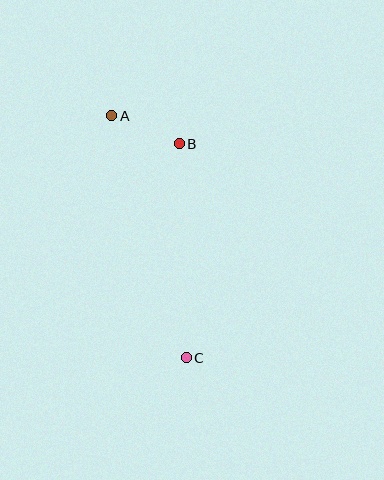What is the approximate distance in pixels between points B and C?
The distance between B and C is approximately 214 pixels.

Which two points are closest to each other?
Points A and B are closest to each other.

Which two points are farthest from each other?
Points A and C are farthest from each other.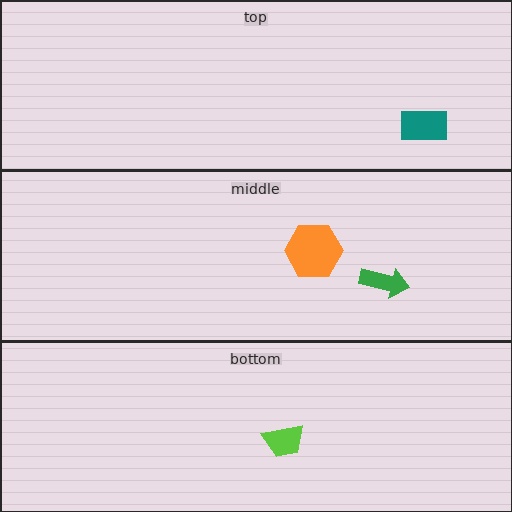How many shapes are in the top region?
1.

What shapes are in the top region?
The teal rectangle.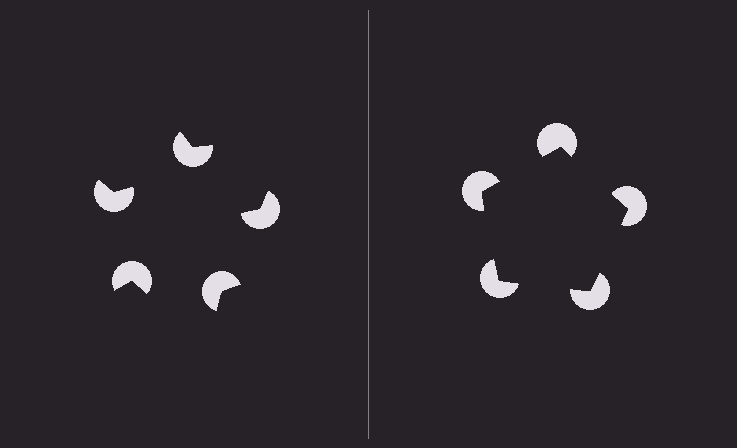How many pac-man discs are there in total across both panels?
10 — 5 on each side.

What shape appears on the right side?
An illusory pentagon.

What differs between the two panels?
The pac-man discs are positioned identically on both sides; only the wedge orientations differ. On the right they align to a pentagon; on the left they are misaligned.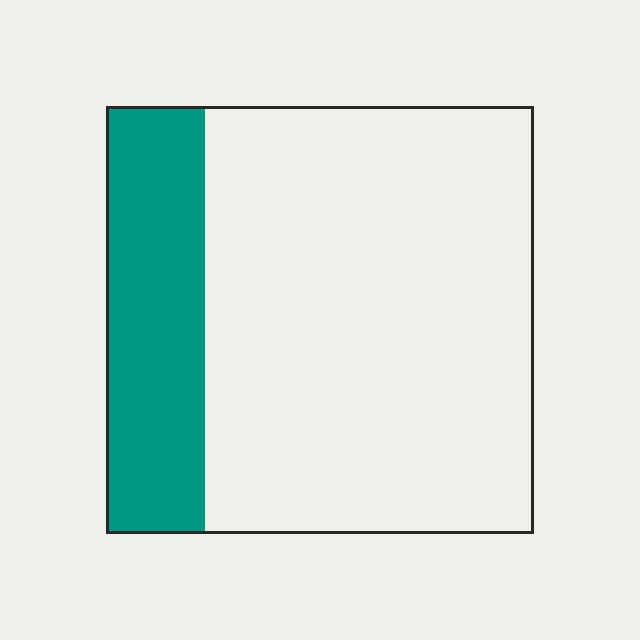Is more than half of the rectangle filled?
No.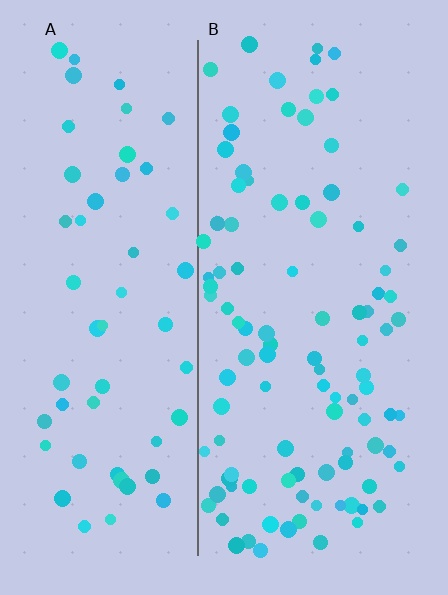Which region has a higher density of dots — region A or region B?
B (the right).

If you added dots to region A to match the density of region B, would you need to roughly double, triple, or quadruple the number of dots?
Approximately double.